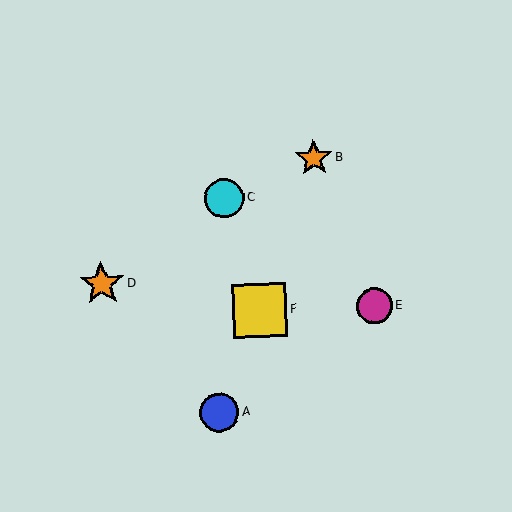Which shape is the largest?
The yellow square (labeled F) is the largest.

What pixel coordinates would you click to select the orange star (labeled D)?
Click at (102, 284) to select the orange star D.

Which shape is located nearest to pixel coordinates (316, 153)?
The orange star (labeled B) at (314, 158) is nearest to that location.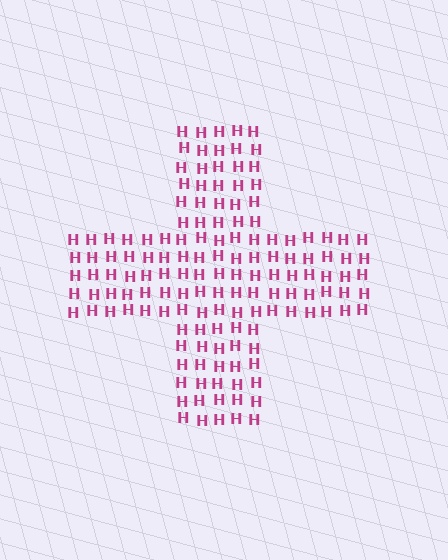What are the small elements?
The small elements are letter H's.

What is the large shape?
The large shape is a cross.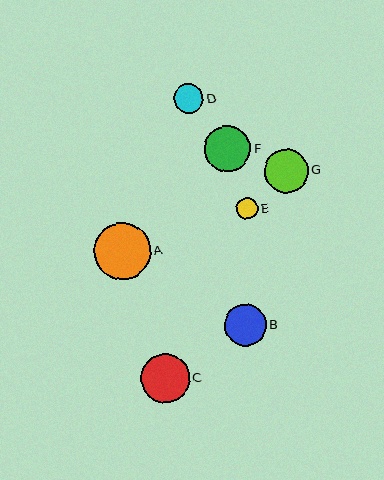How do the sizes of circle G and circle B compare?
Circle G and circle B are approximately the same size.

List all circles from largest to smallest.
From largest to smallest: A, C, F, G, B, D, E.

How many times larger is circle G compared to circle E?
Circle G is approximately 2.0 times the size of circle E.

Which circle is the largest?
Circle A is the largest with a size of approximately 57 pixels.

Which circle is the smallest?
Circle E is the smallest with a size of approximately 22 pixels.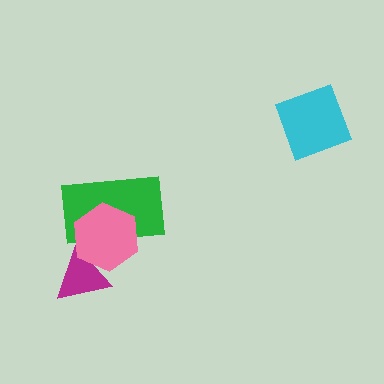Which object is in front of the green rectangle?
The pink hexagon is in front of the green rectangle.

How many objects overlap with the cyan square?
0 objects overlap with the cyan square.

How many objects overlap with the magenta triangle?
1 object overlaps with the magenta triangle.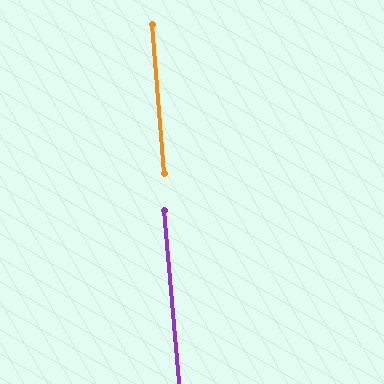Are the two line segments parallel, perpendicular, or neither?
Parallel — their directions differ by only 0.4°.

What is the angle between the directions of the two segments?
Approximately 0 degrees.